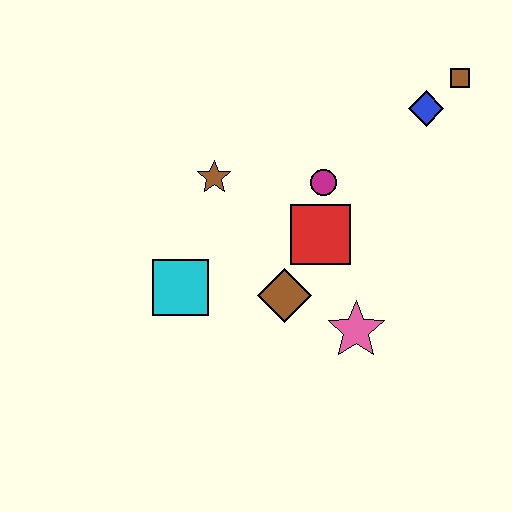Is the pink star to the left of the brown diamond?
No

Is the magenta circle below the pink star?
No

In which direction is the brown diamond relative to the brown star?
The brown diamond is below the brown star.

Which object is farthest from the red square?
The brown square is farthest from the red square.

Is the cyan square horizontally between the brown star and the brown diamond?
No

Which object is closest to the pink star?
The brown diamond is closest to the pink star.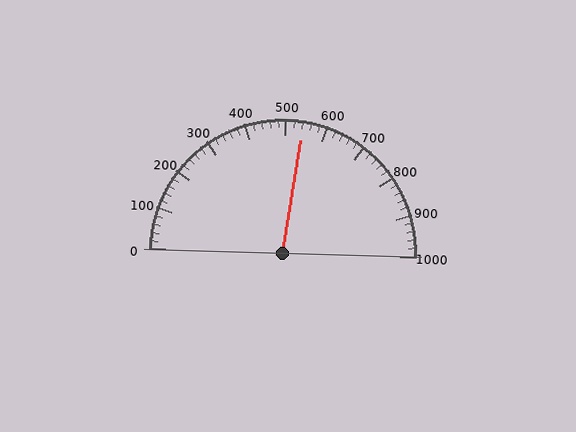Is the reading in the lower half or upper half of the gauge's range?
The reading is in the upper half of the range (0 to 1000).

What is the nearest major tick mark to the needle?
The nearest major tick mark is 500.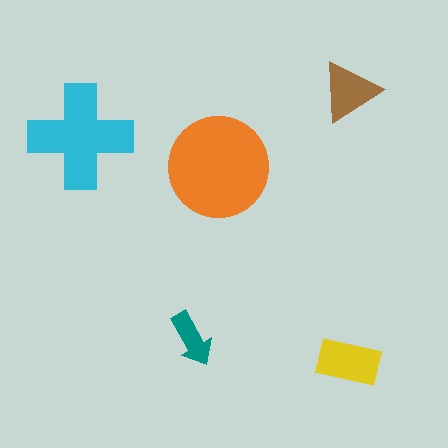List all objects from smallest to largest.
The teal arrow, the brown triangle, the yellow rectangle, the cyan cross, the orange circle.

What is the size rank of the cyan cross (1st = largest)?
2nd.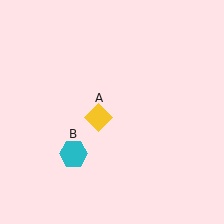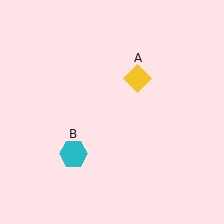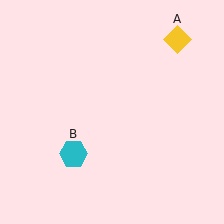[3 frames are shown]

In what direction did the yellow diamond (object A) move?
The yellow diamond (object A) moved up and to the right.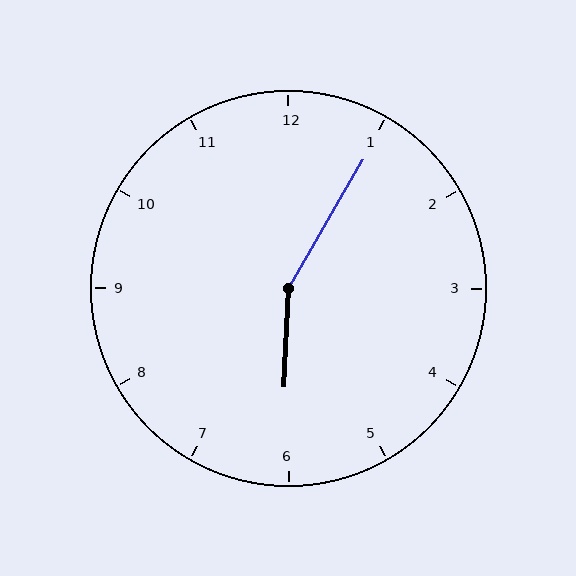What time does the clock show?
6:05.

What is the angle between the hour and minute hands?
Approximately 152 degrees.